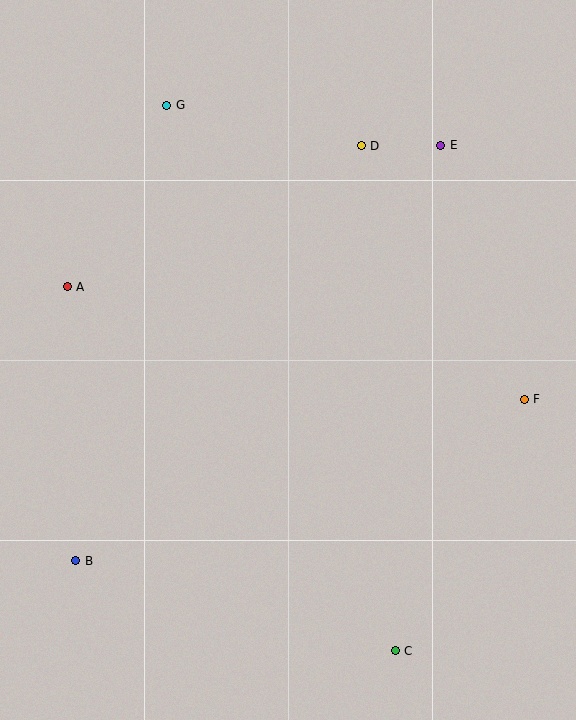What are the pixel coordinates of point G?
Point G is at (167, 105).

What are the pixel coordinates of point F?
Point F is at (524, 399).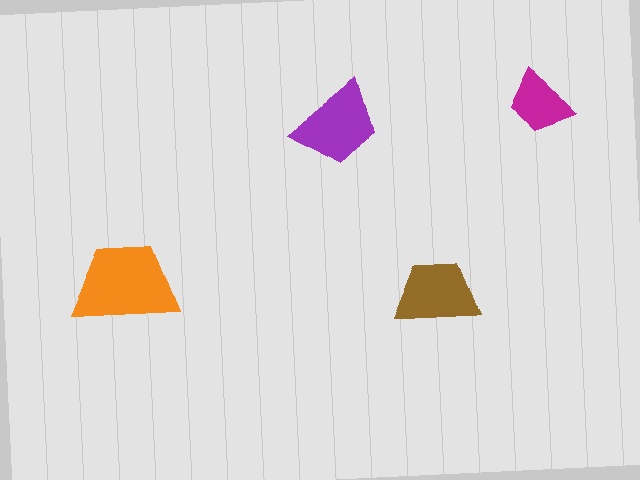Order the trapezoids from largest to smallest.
the orange one, the purple one, the brown one, the magenta one.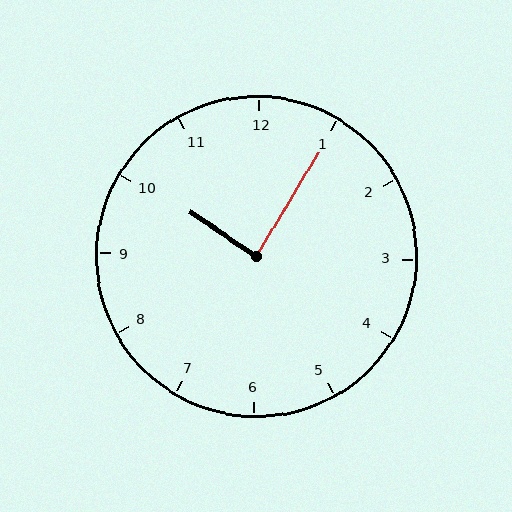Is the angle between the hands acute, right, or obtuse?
It is right.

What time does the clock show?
10:05.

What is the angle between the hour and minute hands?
Approximately 88 degrees.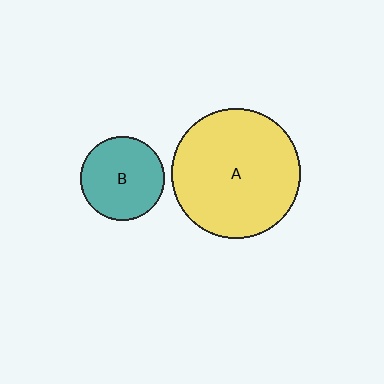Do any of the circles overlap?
No, none of the circles overlap.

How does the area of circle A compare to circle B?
Approximately 2.4 times.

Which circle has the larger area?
Circle A (yellow).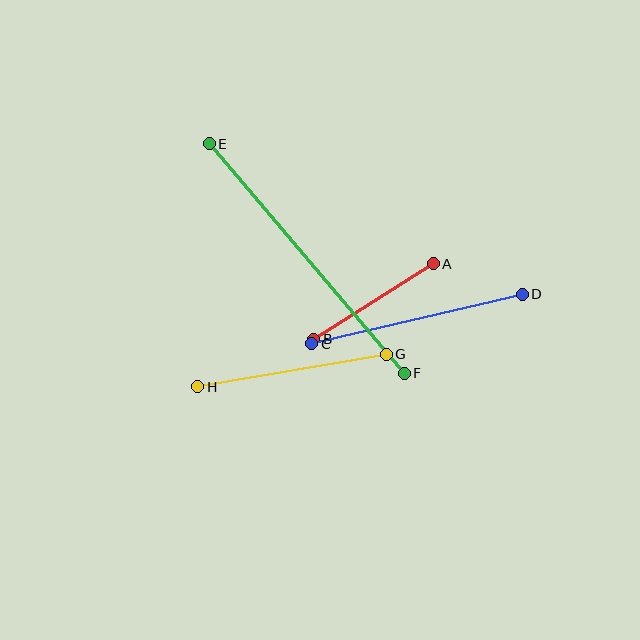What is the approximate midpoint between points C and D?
The midpoint is at approximately (417, 319) pixels.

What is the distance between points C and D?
The distance is approximately 216 pixels.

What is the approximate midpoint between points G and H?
The midpoint is at approximately (292, 370) pixels.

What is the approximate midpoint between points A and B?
The midpoint is at approximately (374, 302) pixels.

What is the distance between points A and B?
The distance is approximately 141 pixels.